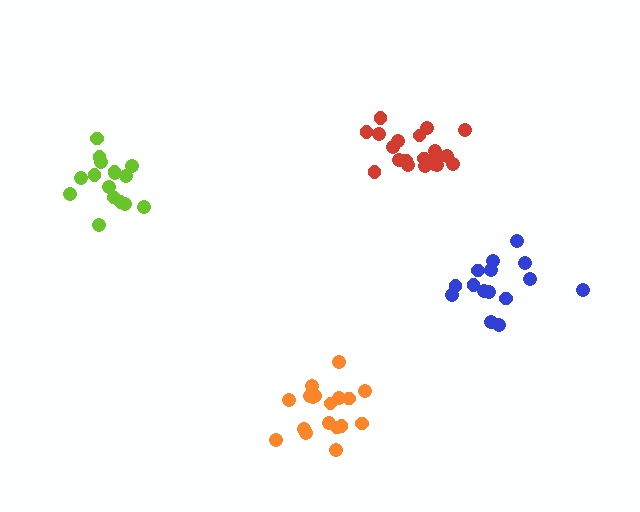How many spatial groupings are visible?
There are 4 spatial groupings.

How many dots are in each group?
Group 1: 16 dots, Group 2: 15 dots, Group 3: 18 dots, Group 4: 20 dots (69 total).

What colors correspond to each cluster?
The clusters are colored: lime, blue, orange, red.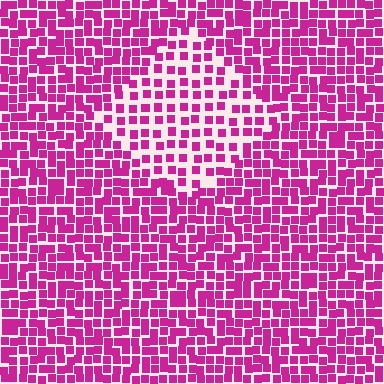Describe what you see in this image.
The image contains small magenta elements arranged at two different densities. A diamond-shaped region is visible where the elements are less densely packed than the surrounding area.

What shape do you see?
I see a diamond.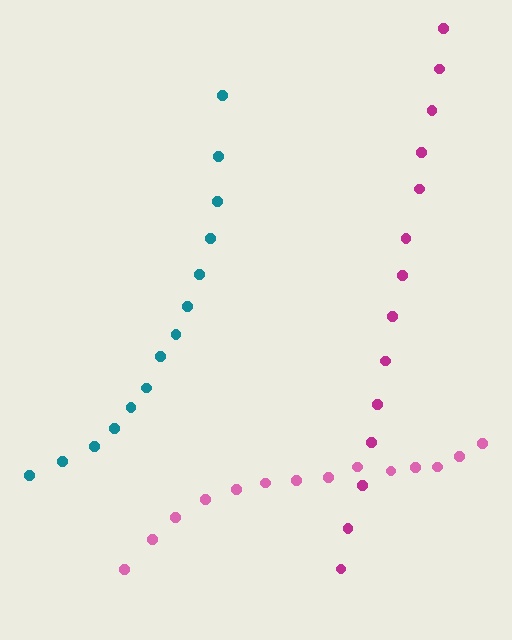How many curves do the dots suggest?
There are 3 distinct paths.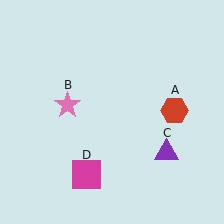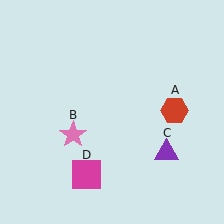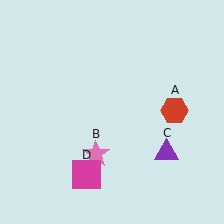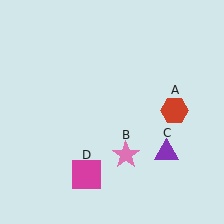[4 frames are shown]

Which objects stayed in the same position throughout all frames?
Red hexagon (object A) and purple triangle (object C) and magenta square (object D) remained stationary.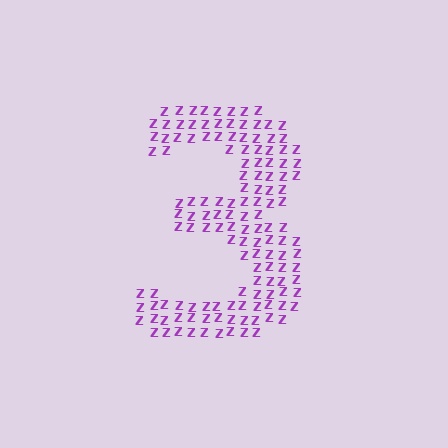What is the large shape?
The large shape is the digit 3.